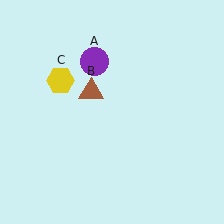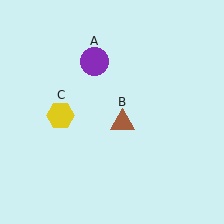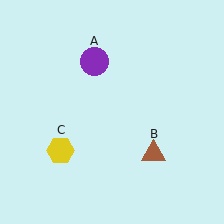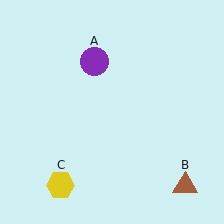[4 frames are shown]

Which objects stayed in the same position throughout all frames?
Purple circle (object A) remained stationary.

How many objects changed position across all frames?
2 objects changed position: brown triangle (object B), yellow hexagon (object C).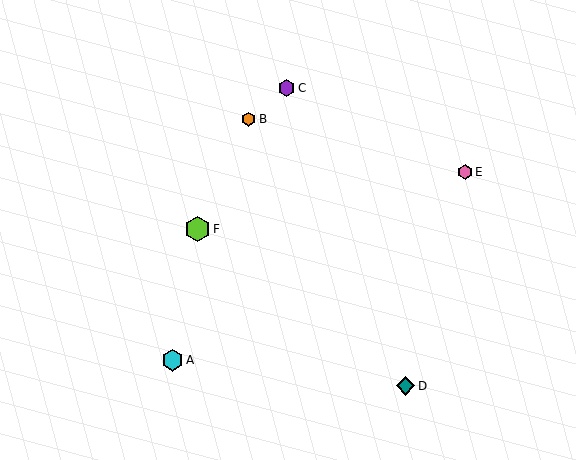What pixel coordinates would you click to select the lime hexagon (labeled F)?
Click at (198, 229) to select the lime hexagon F.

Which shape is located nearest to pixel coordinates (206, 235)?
The lime hexagon (labeled F) at (198, 229) is nearest to that location.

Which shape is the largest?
The lime hexagon (labeled F) is the largest.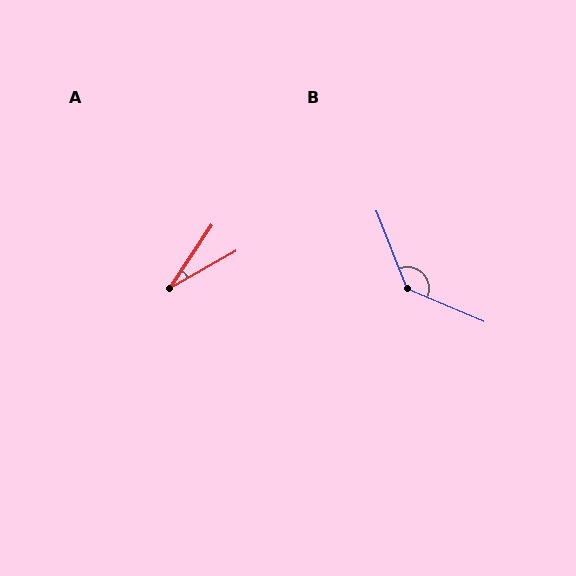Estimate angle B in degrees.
Approximately 134 degrees.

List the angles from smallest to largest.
A (27°), B (134°).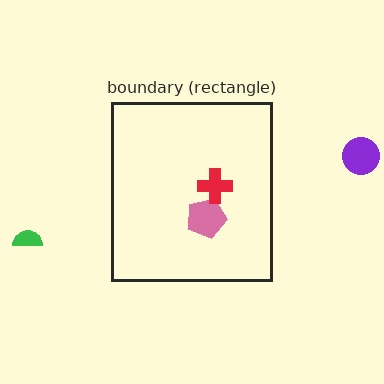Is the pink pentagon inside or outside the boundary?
Inside.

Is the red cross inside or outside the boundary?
Inside.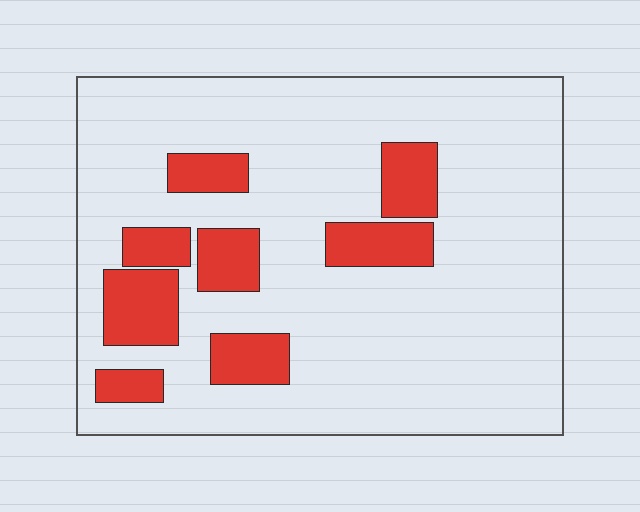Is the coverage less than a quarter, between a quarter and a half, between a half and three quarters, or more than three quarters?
Less than a quarter.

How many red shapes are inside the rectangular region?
8.